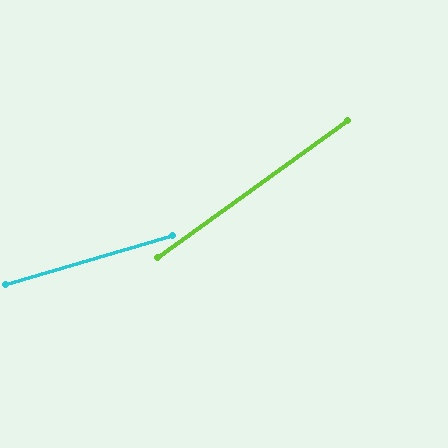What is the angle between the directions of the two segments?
Approximately 19 degrees.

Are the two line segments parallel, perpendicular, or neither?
Neither parallel nor perpendicular — they differ by about 19°.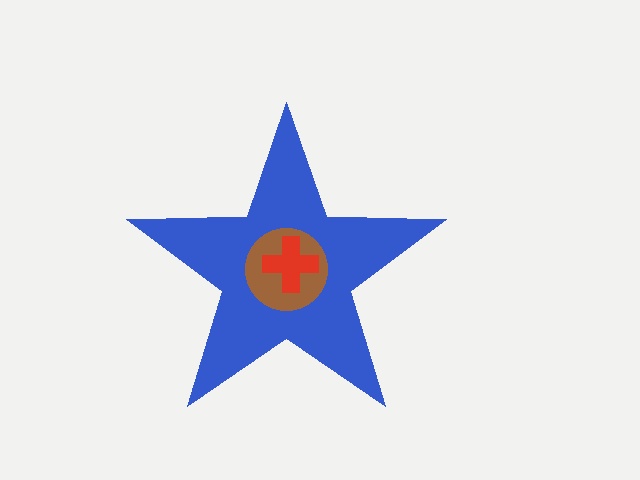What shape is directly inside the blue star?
The brown circle.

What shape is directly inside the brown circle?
The red cross.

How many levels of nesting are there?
3.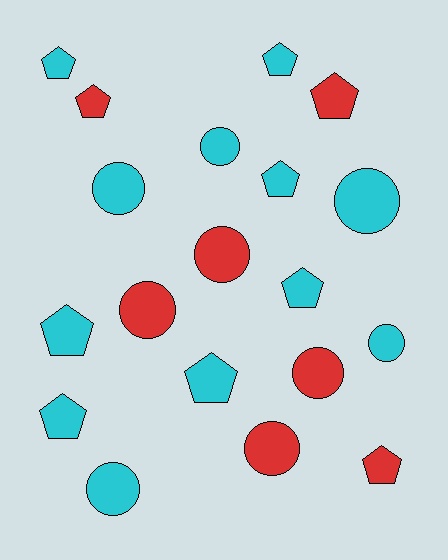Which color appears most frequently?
Cyan, with 12 objects.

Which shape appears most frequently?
Pentagon, with 10 objects.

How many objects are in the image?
There are 19 objects.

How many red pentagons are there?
There are 3 red pentagons.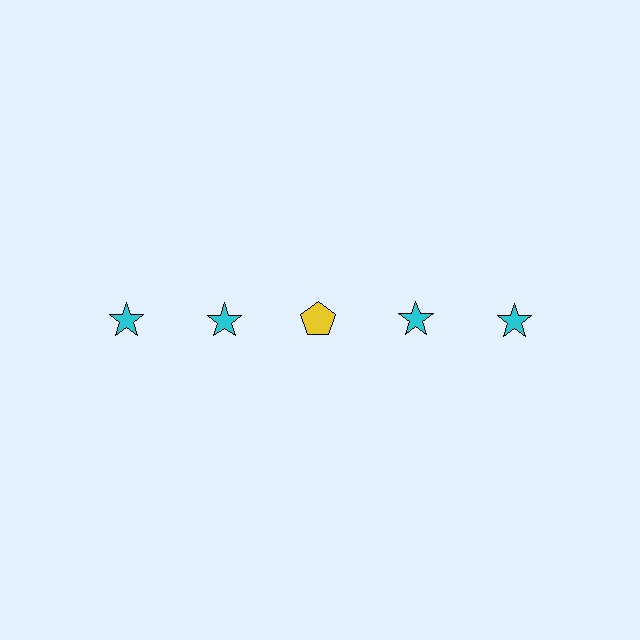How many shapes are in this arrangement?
There are 5 shapes arranged in a grid pattern.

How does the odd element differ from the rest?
It differs in both color (yellow instead of cyan) and shape (pentagon instead of star).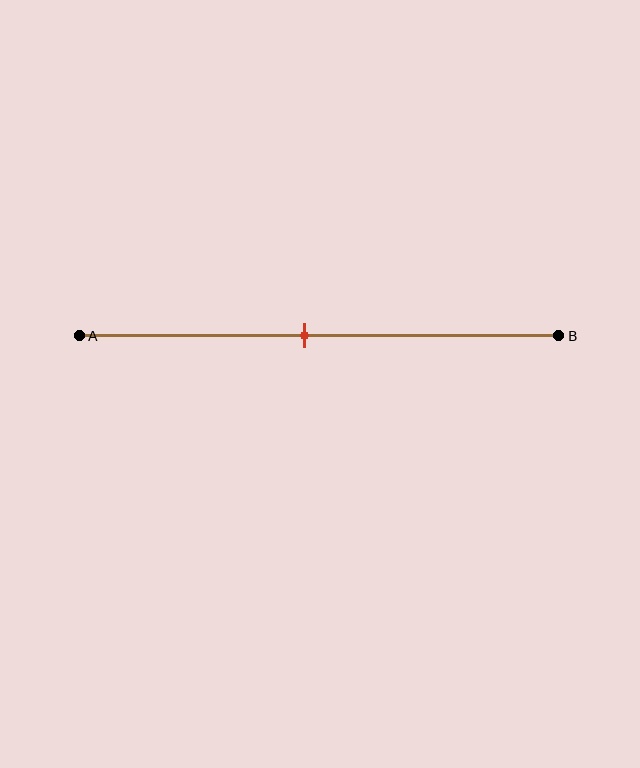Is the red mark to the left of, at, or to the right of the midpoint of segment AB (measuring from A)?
The red mark is approximately at the midpoint of segment AB.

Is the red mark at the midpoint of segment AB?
Yes, the mark is approximately at the midpoint.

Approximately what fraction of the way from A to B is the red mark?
The red mark is approximately 45% of the way from A to B.